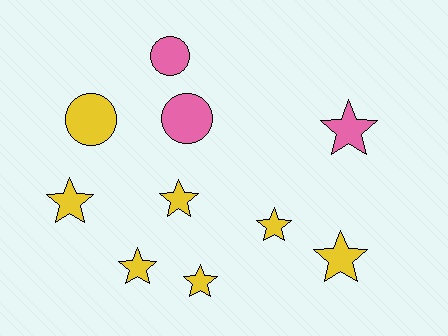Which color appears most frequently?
Yellow, with 7 objects.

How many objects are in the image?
There are 10 objects.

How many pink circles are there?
There are 2 pink circles.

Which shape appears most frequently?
Star, with 7 objects.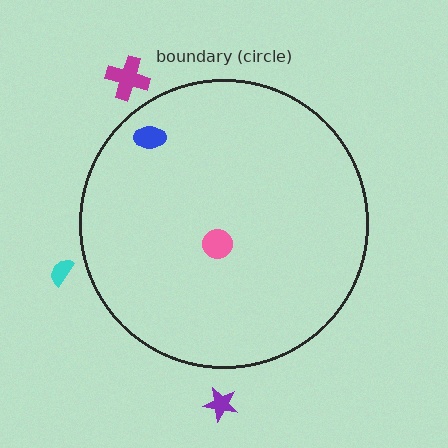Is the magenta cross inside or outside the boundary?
Outside.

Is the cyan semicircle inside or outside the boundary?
Outside.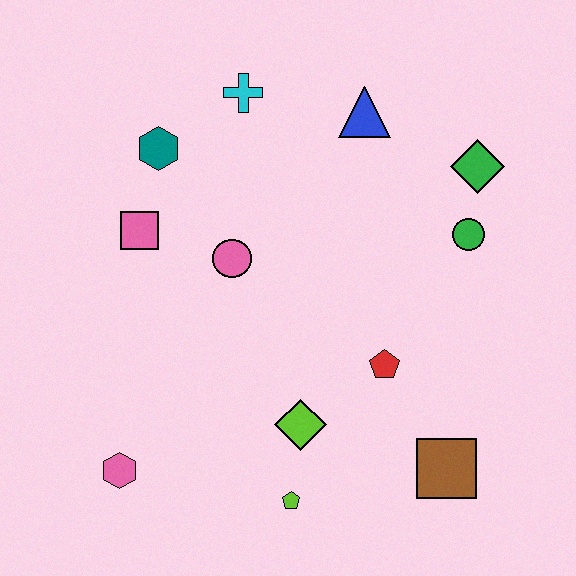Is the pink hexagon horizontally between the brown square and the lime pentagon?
No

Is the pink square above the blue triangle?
No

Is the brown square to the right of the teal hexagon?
Yes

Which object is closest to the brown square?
The red pentagon is closest to the brown square.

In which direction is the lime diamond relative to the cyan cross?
The lime diamond is below the cyan cross.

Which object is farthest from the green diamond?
The pink hexagon is farthest from the green diamond.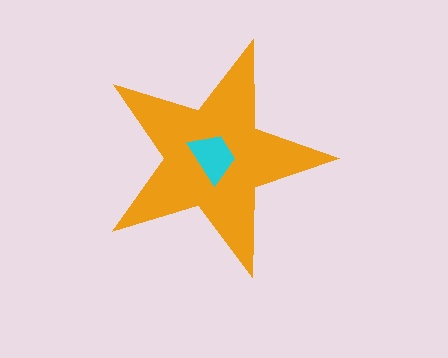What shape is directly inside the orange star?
The cyan trapezoid.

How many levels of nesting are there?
2.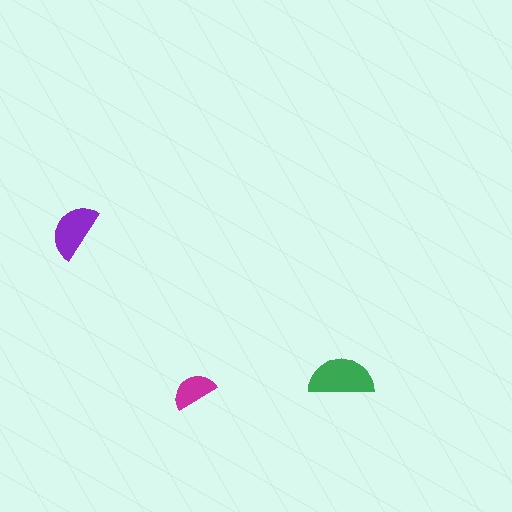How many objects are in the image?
There are 3 objects in the image.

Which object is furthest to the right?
The green semicircle is rightmost.